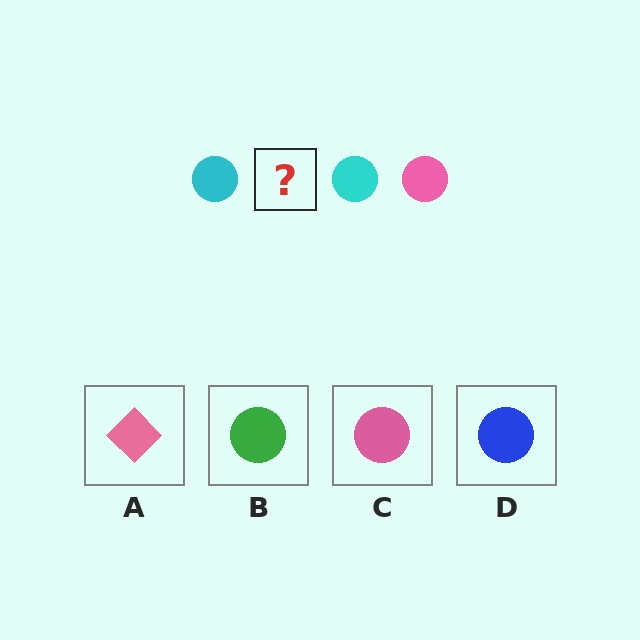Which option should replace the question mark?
Option C.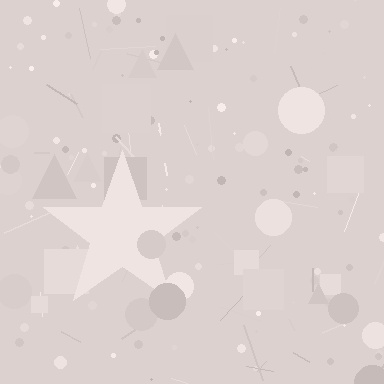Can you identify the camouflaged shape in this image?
The camouflaged shape is a star.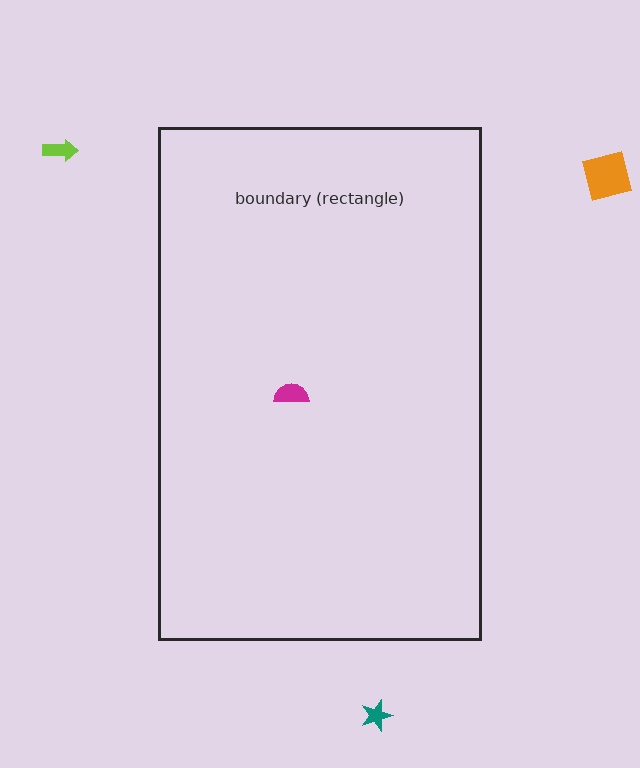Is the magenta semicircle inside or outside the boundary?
Inside.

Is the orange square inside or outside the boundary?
Outside.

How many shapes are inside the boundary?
1 inside, 3 outside.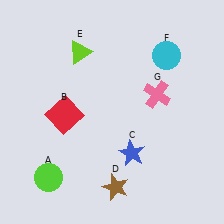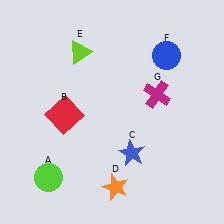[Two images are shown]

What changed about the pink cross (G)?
In Image 1, G is pink. In Image 2, it changed to magenta.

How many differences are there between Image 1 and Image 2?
There are 3 differences between the two images.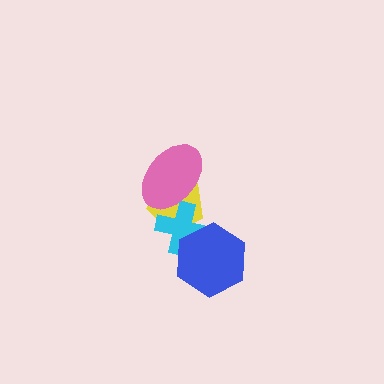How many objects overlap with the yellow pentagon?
2 objects overlap with the yellow pentagon.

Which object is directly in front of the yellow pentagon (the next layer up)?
The cyan cross is directly in front of the yellow pentagon.